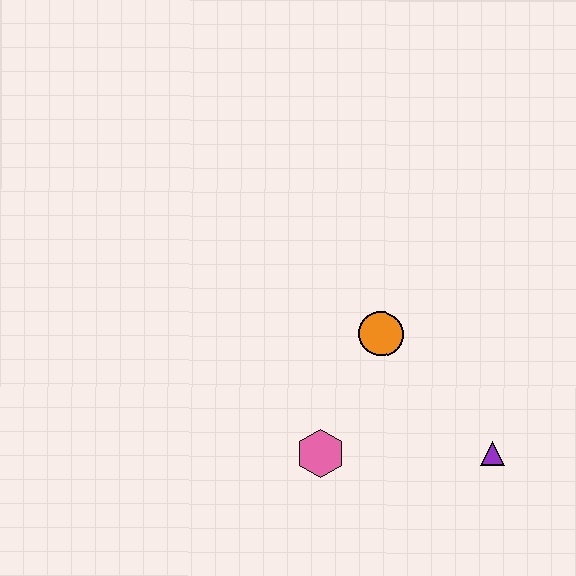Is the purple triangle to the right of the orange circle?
Yes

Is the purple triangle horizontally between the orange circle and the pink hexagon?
No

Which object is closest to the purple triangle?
The orange circle is closest to the purple triangle.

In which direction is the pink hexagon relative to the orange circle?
The pink hexagon is below the orange circle.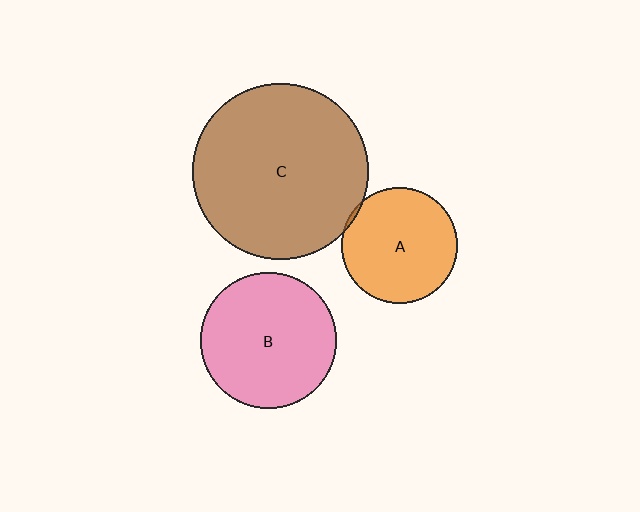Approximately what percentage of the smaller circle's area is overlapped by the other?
Approximately 5%.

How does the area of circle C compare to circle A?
Approximately 2.3 times.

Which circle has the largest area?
Circle C (brown).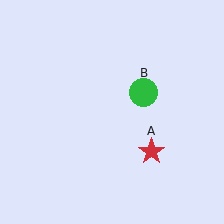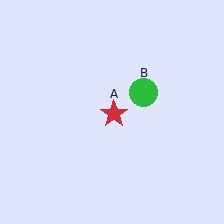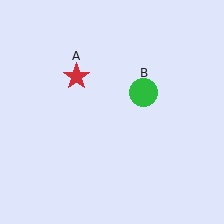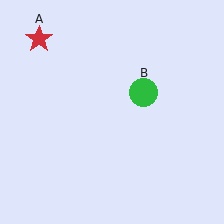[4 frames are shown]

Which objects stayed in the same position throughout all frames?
Green circle (object B) remained stationary.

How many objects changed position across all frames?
1 object changed position: red star (object A).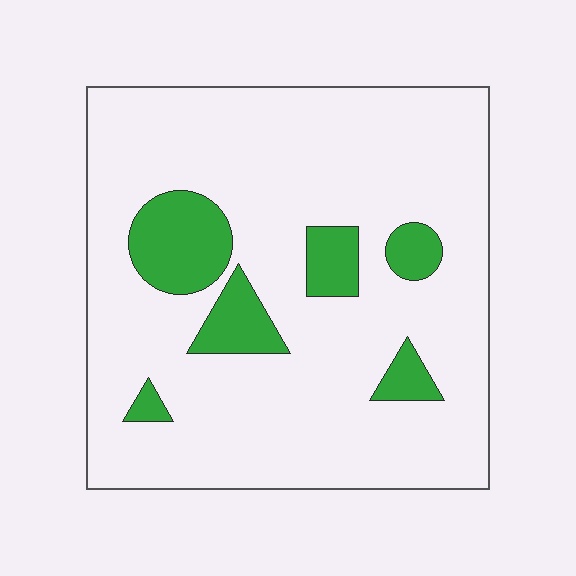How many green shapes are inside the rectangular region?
6.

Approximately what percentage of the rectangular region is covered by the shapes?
Approximately 15%.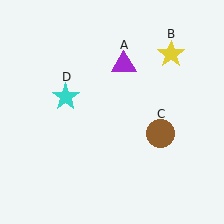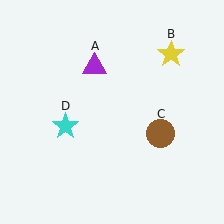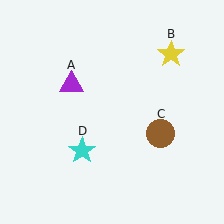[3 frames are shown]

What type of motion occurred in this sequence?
The purple triangle (object A), cyan star (object D) rotated counterclockwise around the center of the scene.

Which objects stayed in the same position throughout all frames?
Yellow star (object B) and brown circle (object C) remained stationary.